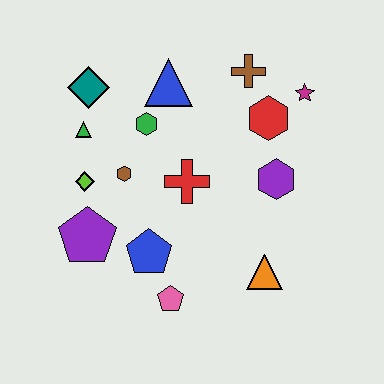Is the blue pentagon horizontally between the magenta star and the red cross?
No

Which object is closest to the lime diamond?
The brown hexagon is closest to the lime diamond.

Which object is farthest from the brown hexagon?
The magenta star is farthest from the brown hexagon.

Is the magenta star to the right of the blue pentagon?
Yes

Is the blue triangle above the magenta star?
Yes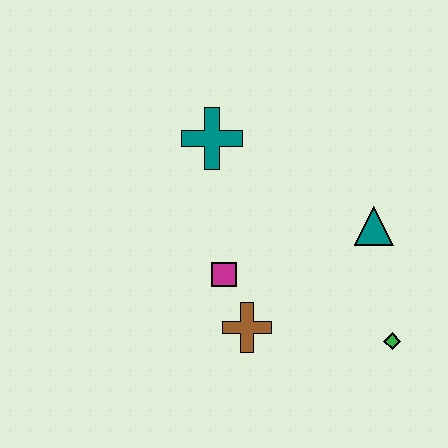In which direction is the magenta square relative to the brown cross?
The magenta square is above the brown cross.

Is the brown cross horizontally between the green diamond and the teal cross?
Yes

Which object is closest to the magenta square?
The brown cross is closest to the magenta square.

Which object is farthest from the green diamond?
The teal cross is farthest from the green diamond.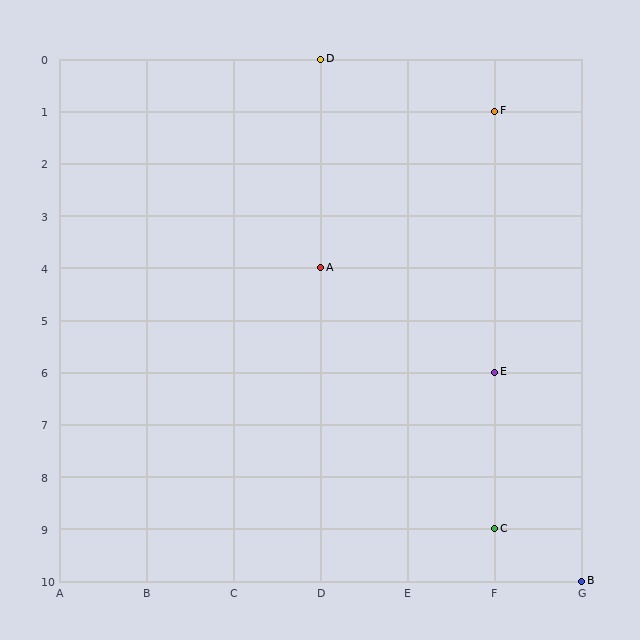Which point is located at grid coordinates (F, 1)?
Point F is at (F, 1).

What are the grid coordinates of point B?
Point B is at grid coordinates (G, 10).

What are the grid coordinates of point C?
Point C is at grid coordinates (F, 9).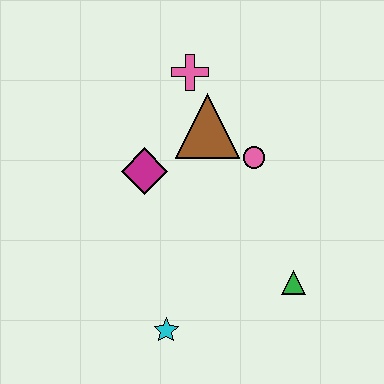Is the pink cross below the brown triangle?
No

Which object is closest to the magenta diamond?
The brown triangle is closest to the magenta diamond.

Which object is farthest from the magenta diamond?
The green triangle is farthest from the magenta diamond.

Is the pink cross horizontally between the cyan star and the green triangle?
Yes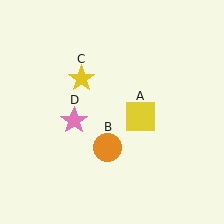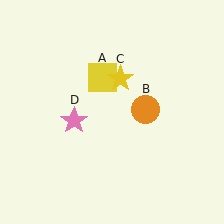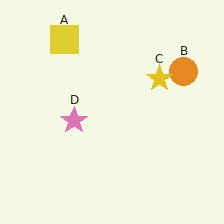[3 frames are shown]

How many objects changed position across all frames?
3 objects changed position: yellow square (object A), orange circle (object B), yellow star (object C).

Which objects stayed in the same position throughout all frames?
Pink star (object D) remained stationary.